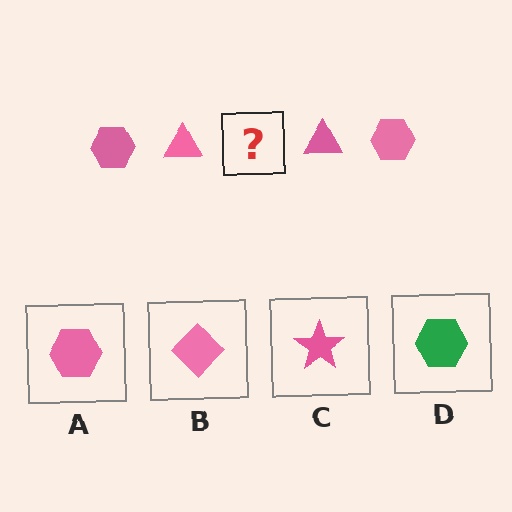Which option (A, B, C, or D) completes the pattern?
A.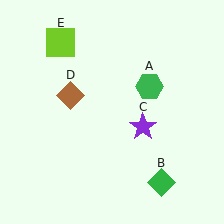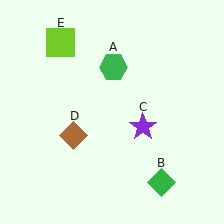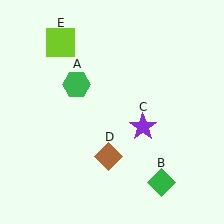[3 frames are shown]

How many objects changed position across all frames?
2 objects changed position: green hexagon (object A), brown diamond (object D).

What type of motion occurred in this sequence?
The green hexagon (object A), brown diamond (object D) rotated counterclockwise around the center of the scene.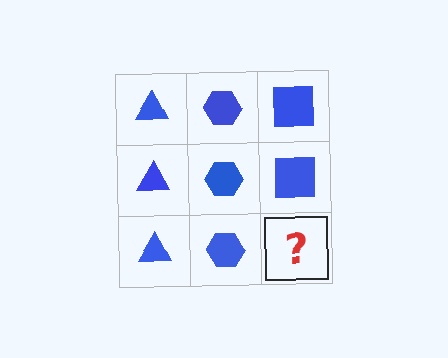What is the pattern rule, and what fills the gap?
The rule is that each column has a consistent shape. The gap should be filled with a blue square.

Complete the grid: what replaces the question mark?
The question mark should be replaced with a blue square.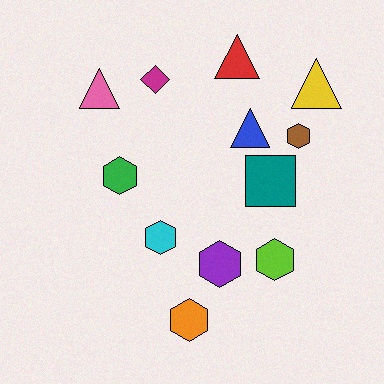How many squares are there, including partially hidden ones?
There is 1 square.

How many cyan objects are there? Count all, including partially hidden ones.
There is 1 cyan object.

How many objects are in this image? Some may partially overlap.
There are 12 objects.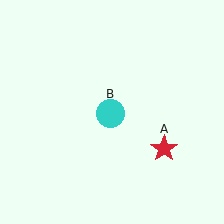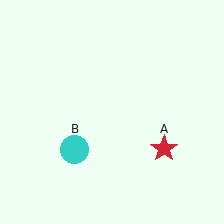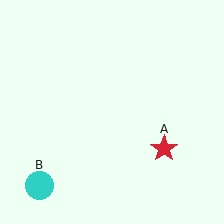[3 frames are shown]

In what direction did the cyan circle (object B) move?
The cyan circle (object B) moved down and to the left.